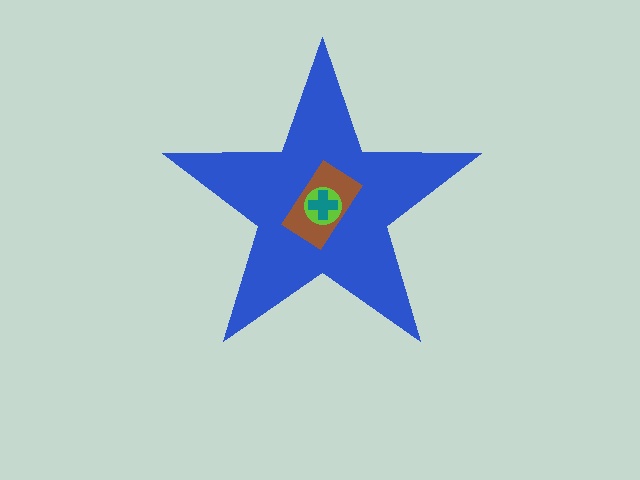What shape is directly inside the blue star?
The brown rectangle.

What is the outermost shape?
The blue star.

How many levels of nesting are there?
4.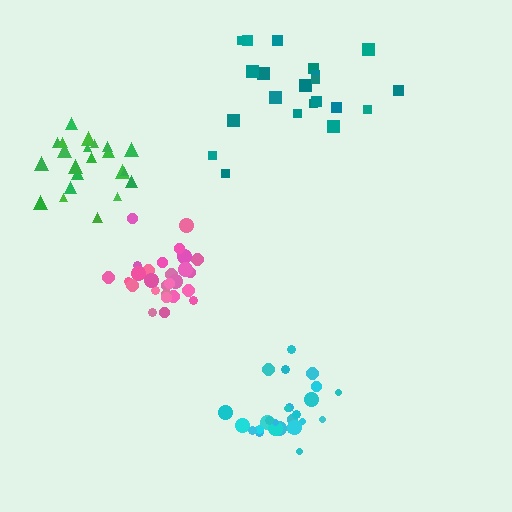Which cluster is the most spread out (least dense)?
Teal.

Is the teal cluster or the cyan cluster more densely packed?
Cyan.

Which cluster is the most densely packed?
Pink.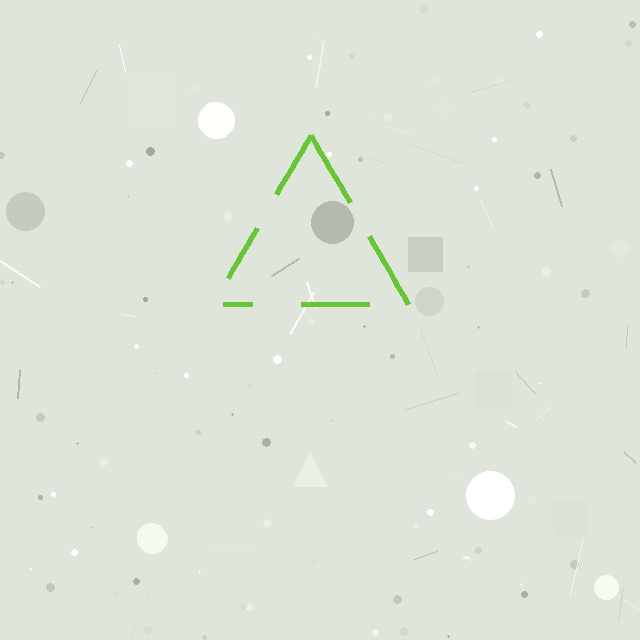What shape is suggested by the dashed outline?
The dashed outline suggests a triangle.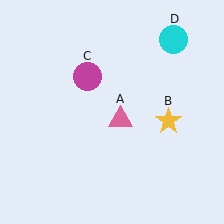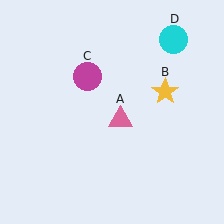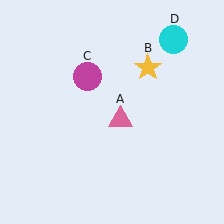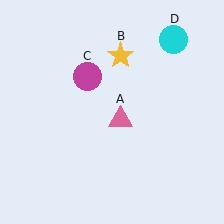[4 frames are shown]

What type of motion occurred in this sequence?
The yellow star (object B) rotated counterclockwise around the center of the scene.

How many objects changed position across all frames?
1 object changed position: yellow star (object B).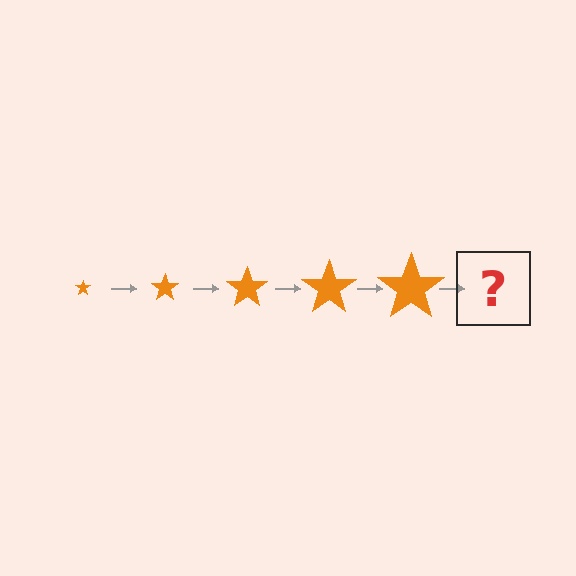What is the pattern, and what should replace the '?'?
The pattern is that the star gets progressively larger each step. The '?' should be an orange star, larger than the previous one.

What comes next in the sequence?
The next element should be an orange star, larger than the previous one.